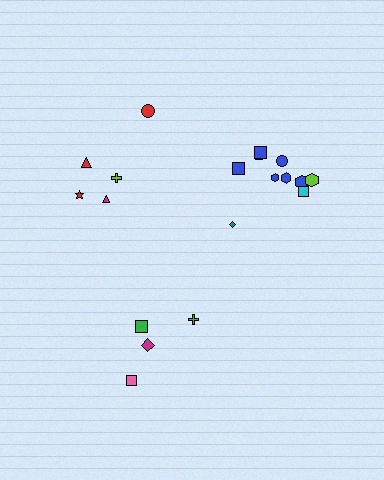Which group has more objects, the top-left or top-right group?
The top-right group.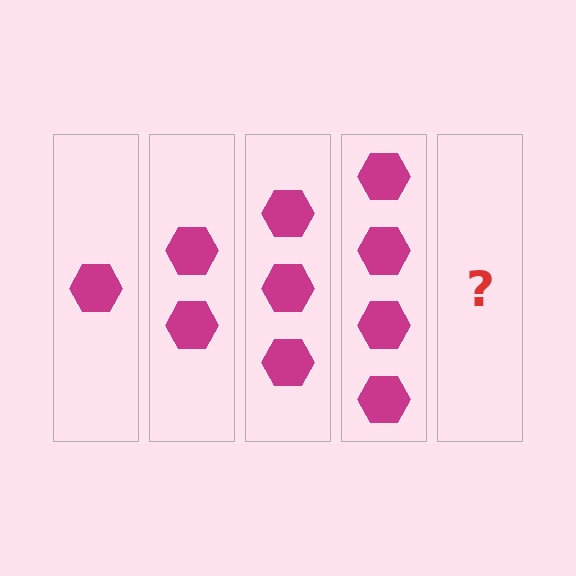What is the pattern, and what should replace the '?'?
The pattern is that each step adds one more hexagon. The '?' should be 5 hexagons.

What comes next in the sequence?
The next element should be 5 hexagons.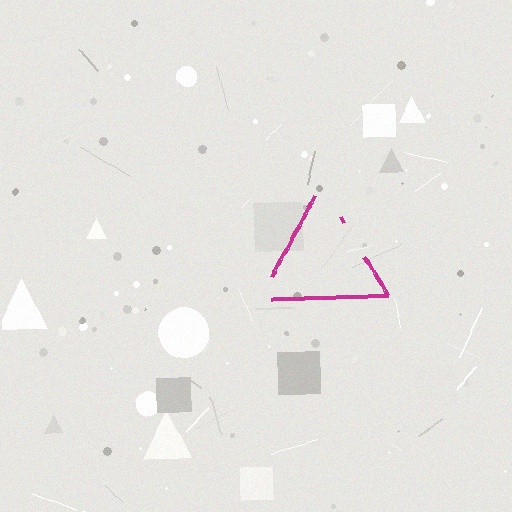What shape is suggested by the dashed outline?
The dashed outline suggests a triangle.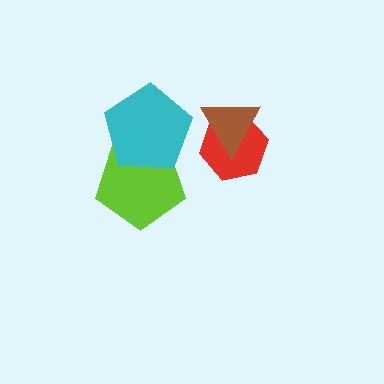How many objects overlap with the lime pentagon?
1 object overlaps with the lime pentagon.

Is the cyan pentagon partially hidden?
No, no other shape covers it.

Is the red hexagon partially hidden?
Yes, it is partially covered by another shape.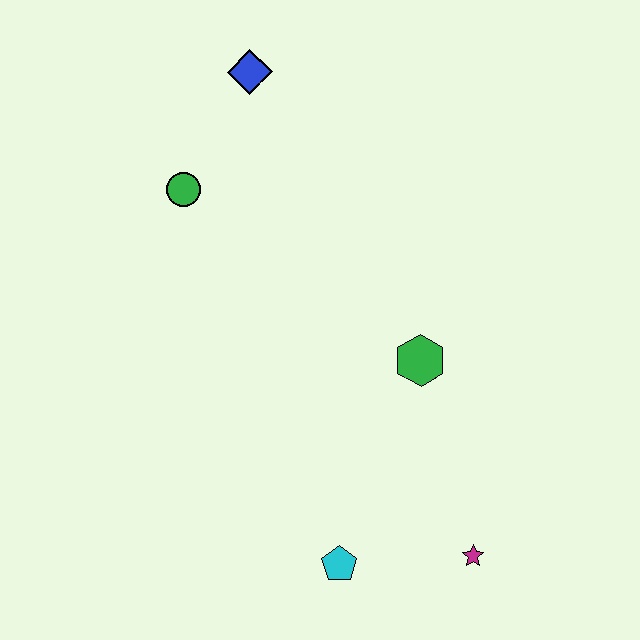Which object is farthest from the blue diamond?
The magenta star is farthest from the blue diamond.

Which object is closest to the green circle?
The blue diamond is closest to the green circle.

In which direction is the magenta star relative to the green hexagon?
The magenta star is below the green hexagon.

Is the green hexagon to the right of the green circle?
Yes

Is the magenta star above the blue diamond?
No